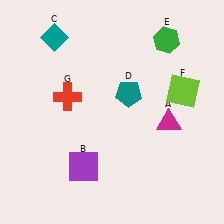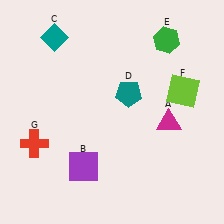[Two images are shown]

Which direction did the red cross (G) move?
The red cross (G) moved down.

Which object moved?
The red cross (G) moved down.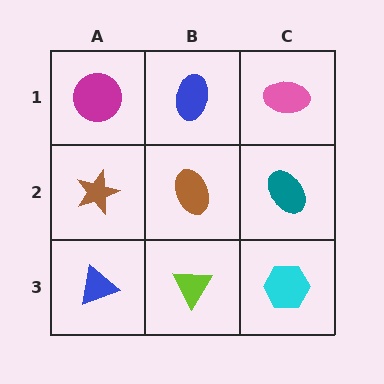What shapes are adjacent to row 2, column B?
A blue ellipse (row 1, column B), a lime triangle (row 3, column B), a brown star (row 2, column A), a teal ellipse (row 2, column C).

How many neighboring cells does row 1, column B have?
3.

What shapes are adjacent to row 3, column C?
A teal ellipse (row 2, column C), a lime triangle (row 3, column B).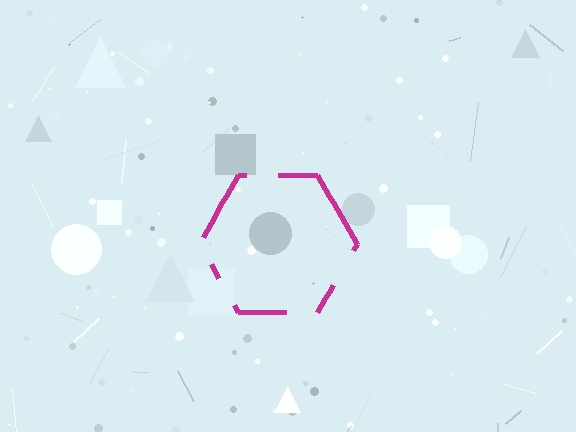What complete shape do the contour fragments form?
The contour fragments form a hexagon.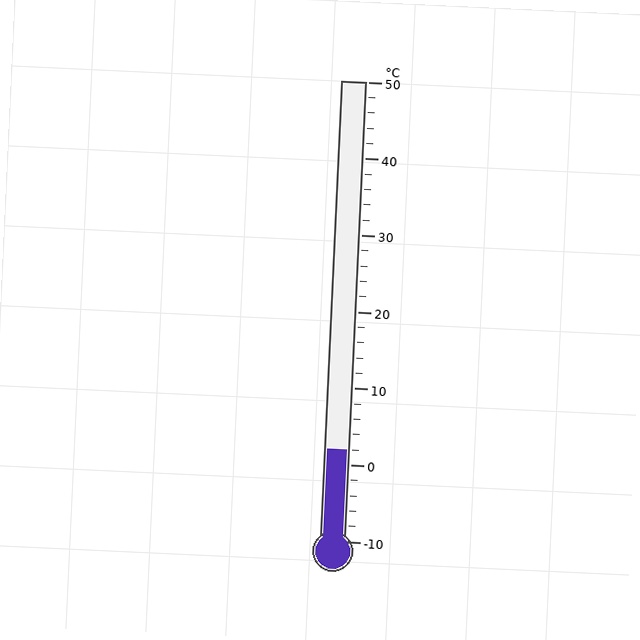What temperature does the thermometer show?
The thermometer shows approximately 2°C.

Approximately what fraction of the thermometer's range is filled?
The thermometer is filled to approximately 20% of its range.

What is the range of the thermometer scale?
The thermometer scale ranges from -10°C to 50°C.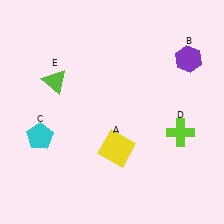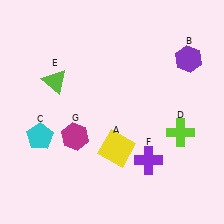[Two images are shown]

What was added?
A purple cross (F), a magenta hexagon (G) were added in Image 2.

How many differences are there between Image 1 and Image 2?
There are 2 differences between the two images.